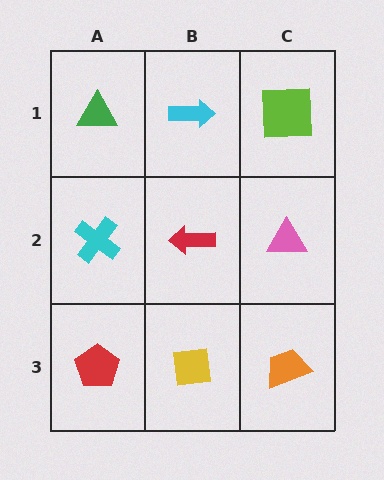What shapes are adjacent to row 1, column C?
A pink triangle (row 2, column C), a cyan arrow (row 1, column B).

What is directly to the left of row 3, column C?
A yellow square.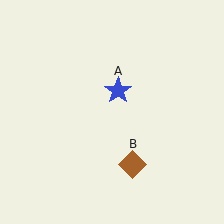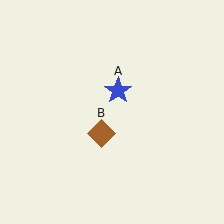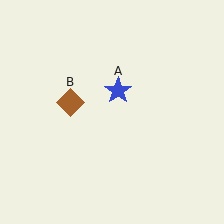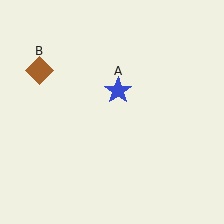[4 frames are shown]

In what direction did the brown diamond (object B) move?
The brown diamond (object B) moved up and to the left.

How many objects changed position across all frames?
1 object changed position: brown diamond (object B).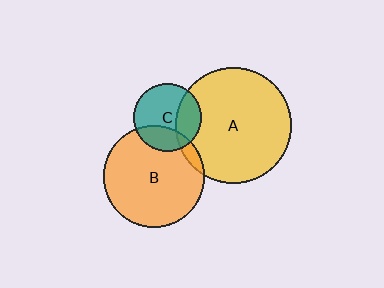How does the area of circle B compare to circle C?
Approximately 2.2 times.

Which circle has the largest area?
Circle A (yellow).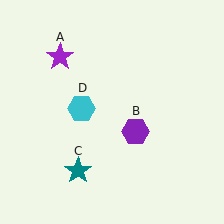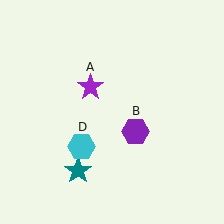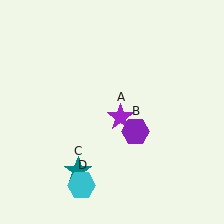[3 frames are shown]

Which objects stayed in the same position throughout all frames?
Purple hexagon (object B) and teal star (object C) remained stationary.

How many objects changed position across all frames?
2 objects changed position: purple star (object A), cyan hexagon (object D).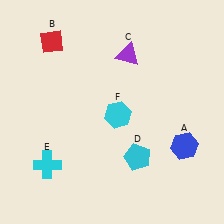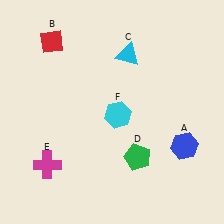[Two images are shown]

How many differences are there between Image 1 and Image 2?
There are 3 differences between the two images.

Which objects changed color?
C changed from purple to cyan. D changed from cyan to green. E changed from cyan to magenta.